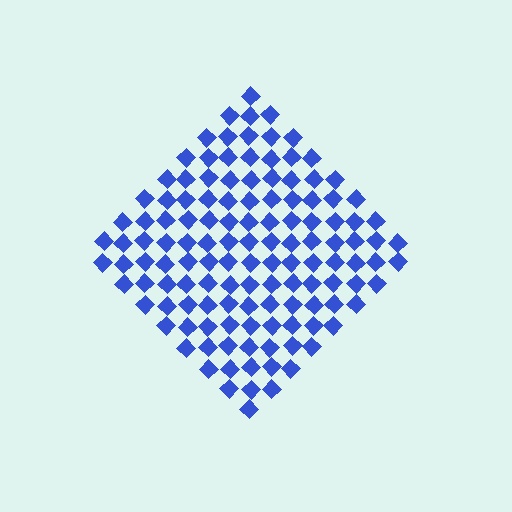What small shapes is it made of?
It is made of small diamonds.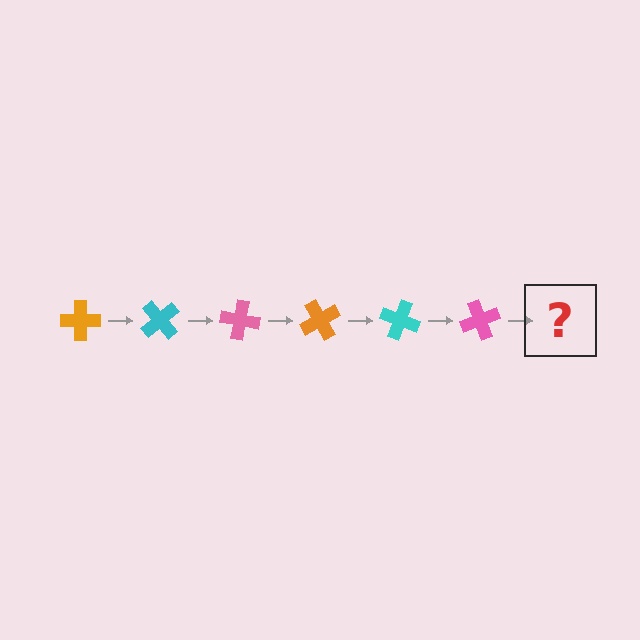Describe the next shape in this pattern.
It should be an orange cross, rotated 300 degrees from the start.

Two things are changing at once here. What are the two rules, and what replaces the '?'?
The two rules are that it rotates 50 degrees each step and the color cycles through orange, cyan, and pink. The '?' should be an orange cross, rotated 300 degrees from the start.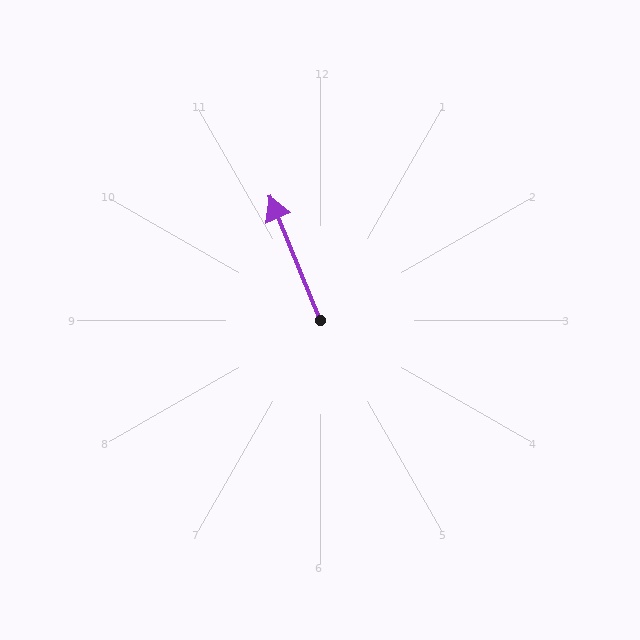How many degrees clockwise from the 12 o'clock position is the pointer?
Approximately 338 degrees.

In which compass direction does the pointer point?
North.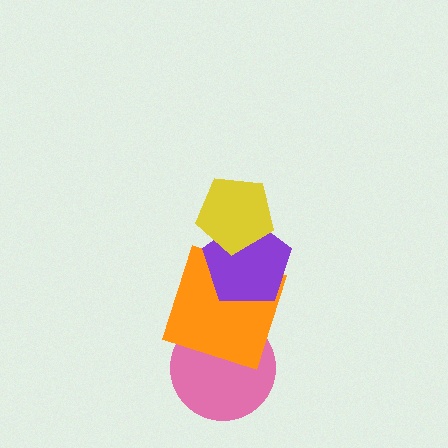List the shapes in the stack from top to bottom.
From top to bottom: the yellow pentagon, the purple pentagon, the orange square, the pink circle.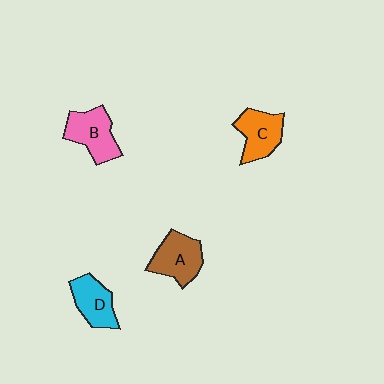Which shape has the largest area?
Shape B (pink).